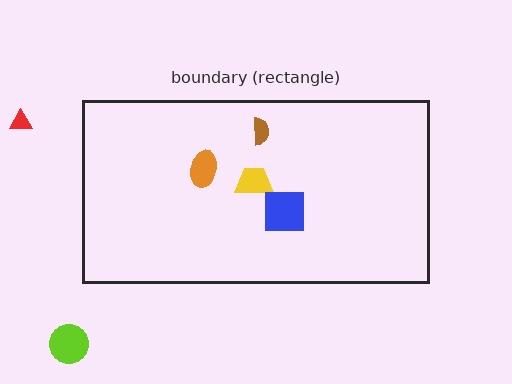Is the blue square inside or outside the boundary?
Inside.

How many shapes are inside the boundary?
4 inside, 2 outside.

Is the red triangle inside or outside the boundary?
Outside.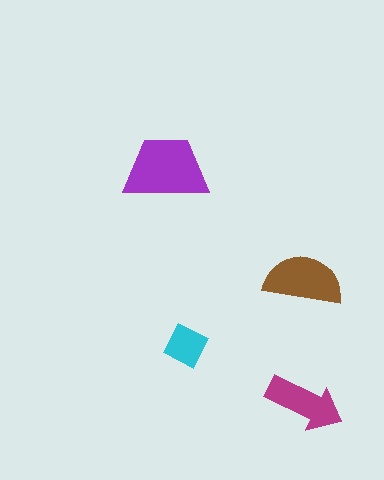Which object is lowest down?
The magenta arrow is bottommost.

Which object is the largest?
The purple trapezoid.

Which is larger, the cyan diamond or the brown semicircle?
The brown semicircle.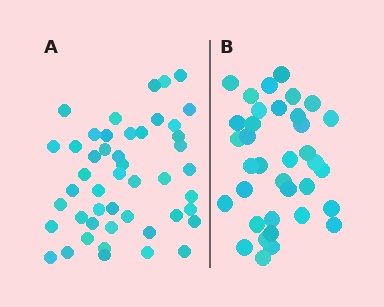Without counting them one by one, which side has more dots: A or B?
Region A (the left region) has more dots.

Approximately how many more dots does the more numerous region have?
Region A has roughly 12 or so more dots than region B.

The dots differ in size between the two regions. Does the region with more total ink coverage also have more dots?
No. Region B has more total ink coverage because its dots are larger, but region A actually contains more individual dots. Total area can be misleading — the number of items is what matters here.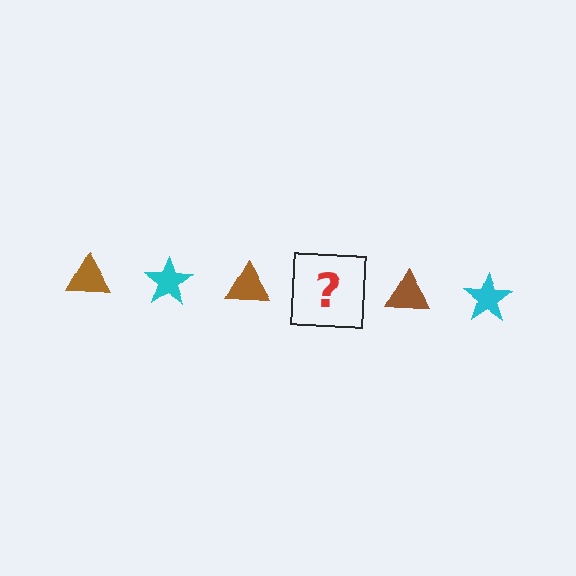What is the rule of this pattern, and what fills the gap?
The rule is that the pattern alternates between brown triangle and cyan star. The gap should be filled with a cyan star.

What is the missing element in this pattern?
The missing element is a cyan star.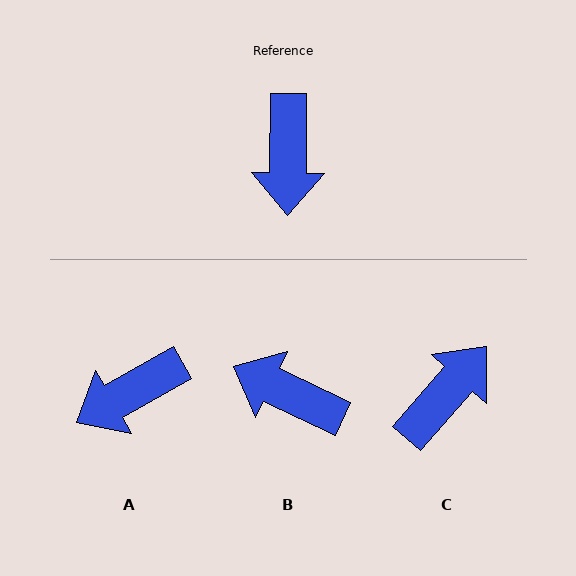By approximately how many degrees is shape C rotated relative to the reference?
Approximately 139 degrees counter-clockwise.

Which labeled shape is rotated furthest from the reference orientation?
C, about 139 degrees away.